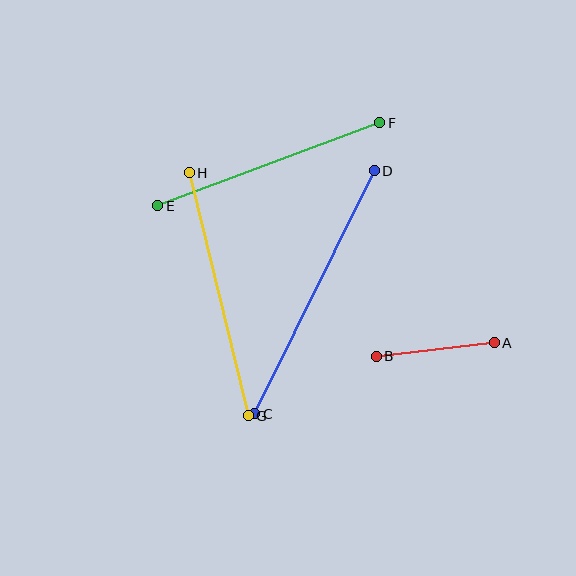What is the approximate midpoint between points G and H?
The midpoint is at approximately (219, 294) pixels.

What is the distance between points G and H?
The distance is approximately 250 pixels.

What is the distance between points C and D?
The distance is approximately 271 pixels.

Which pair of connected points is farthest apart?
Points C and D are farthest apart.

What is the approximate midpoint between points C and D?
The midpoint is at approximately (314, 292) pixels.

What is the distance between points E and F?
The distance is approximately 237 pixels.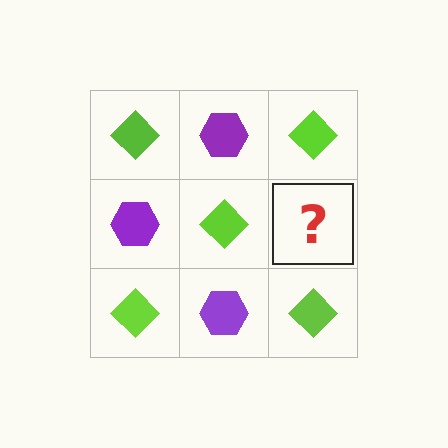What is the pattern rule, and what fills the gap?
The rule is that it alternates lime diamond and purple hexagon in a checkerboard pattern. The gap should be filled with a purple hexagon.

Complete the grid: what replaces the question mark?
The question mark should be replaced with a purple hexagon.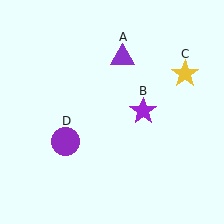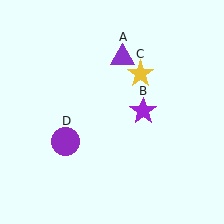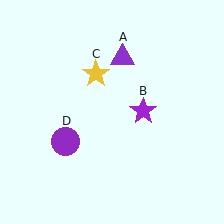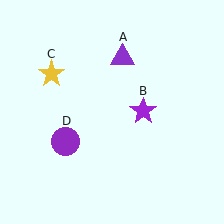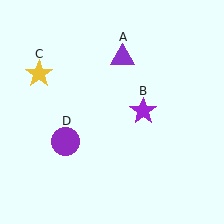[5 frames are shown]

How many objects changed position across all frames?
1 object changed position: yellow star (object C).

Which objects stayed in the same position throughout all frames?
Purple triangle (object A) and purple star (object B) and purple circle (object D) remained stationary.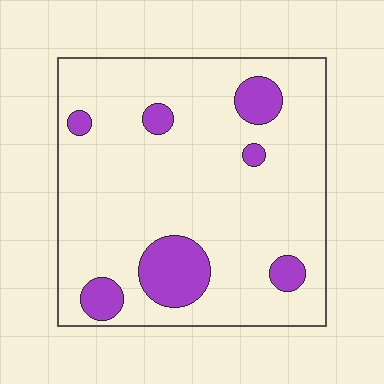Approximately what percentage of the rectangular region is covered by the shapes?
Approximately 15%.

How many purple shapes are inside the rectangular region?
7.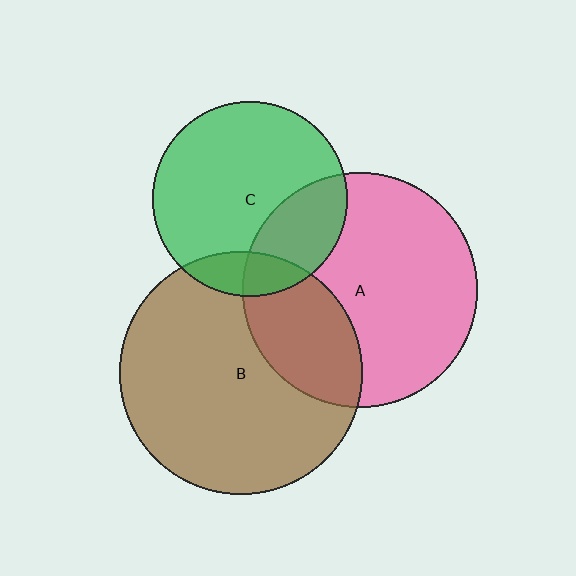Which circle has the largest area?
Circle B (brown).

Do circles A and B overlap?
Yes.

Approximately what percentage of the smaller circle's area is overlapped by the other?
Approximately 30%.